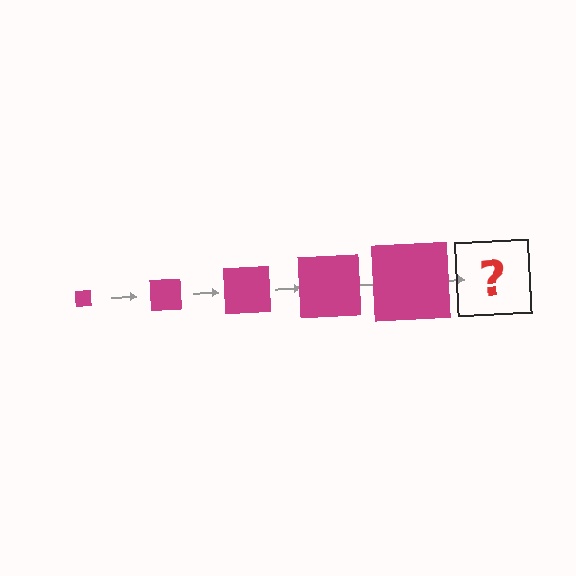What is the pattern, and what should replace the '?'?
The pattern is that the square gets progressively larger each step. The '?' should be a magenta square, larger than the previous one.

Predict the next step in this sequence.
The next step is a magenta square, larger than the previous one.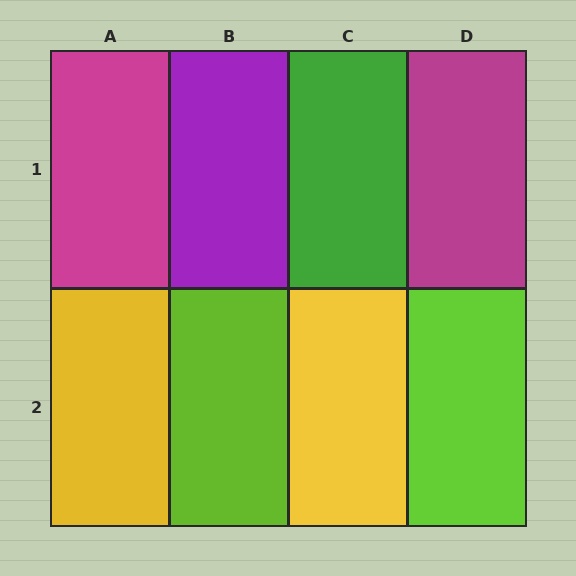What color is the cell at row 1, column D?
Magenta.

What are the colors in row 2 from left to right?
Yellow, lime, yellow, lime.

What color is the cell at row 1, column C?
Green.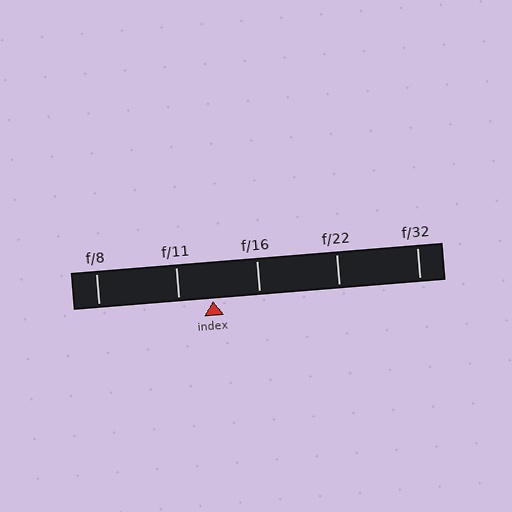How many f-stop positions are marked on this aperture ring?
There are 5 f-stop positions marked.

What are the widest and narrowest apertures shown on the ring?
The widest aperture shown is f/8 and the narrowest is f/32.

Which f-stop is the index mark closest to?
The index mark is closest to f/11.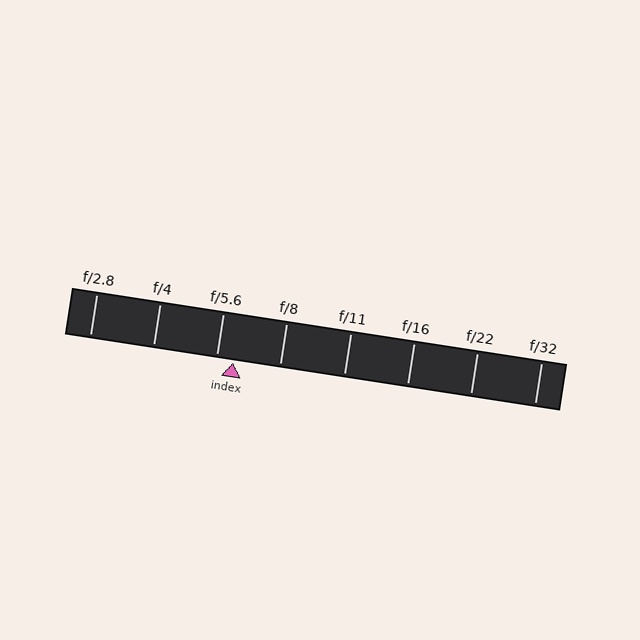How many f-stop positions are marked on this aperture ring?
There are 8 f-stop positions marked.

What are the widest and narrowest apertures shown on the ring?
The widest aperture shown is f/2.8 and the narrowest is f/32.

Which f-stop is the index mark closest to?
The index mark is closest to f/5.6.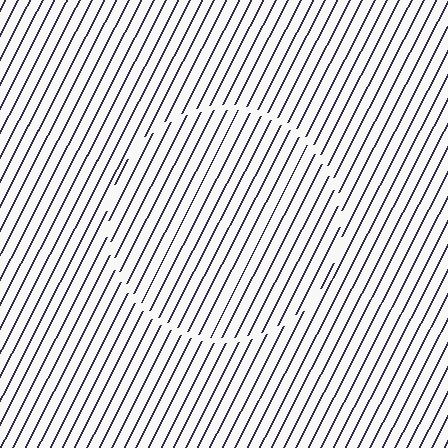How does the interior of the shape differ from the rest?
The interior of the shape contains the same grating, shifted by half a period — the contour is defined by the phase discontinuity where line-ends from the inner and outer gratings abut.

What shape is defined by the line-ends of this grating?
An illusory circle. The interior of the shape contains the same grating, shifted by half a period — the contour is defined by the phase discontinuity where line-ends from the inner and outer gratings abut.